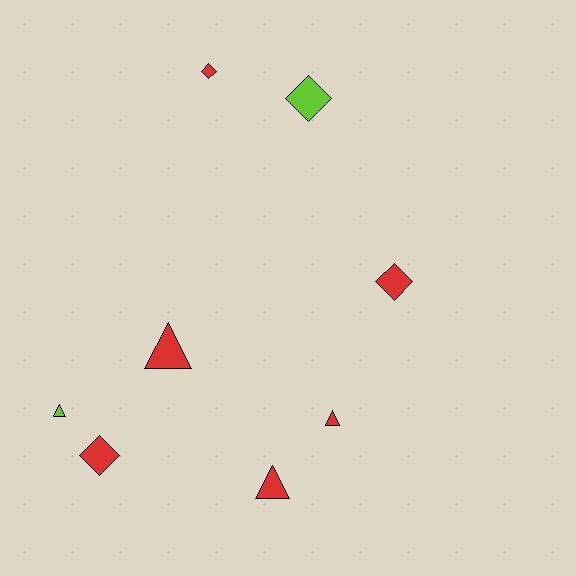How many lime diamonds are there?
There is 1 lime diamond.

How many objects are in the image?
There are 8 objects.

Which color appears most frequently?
Red, with 6 objects.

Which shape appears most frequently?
Diamond, with 4 objects.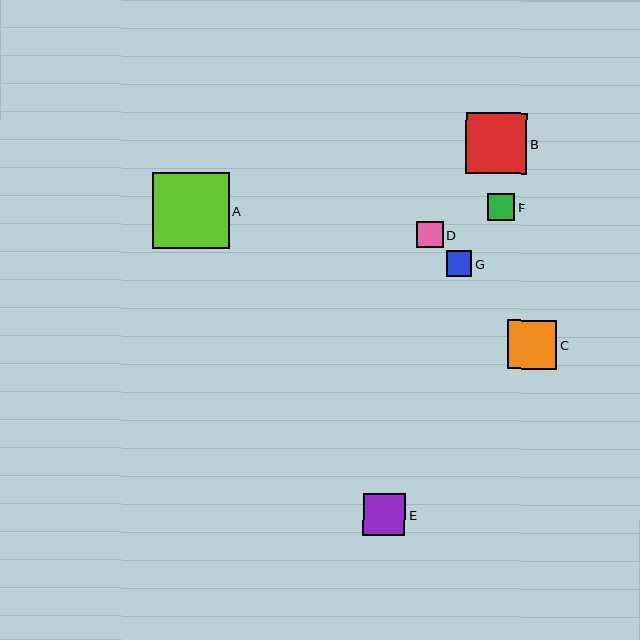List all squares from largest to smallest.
From largest to smallest: A, B, C, E, F, D, G.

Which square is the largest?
Square A is the largest with a size of approximately 77 pixels.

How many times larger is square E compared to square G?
Square E is approximately 1.7 times the size of square G.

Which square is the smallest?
Square G is the smallest with a size of approximately 25 pixels.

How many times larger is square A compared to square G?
Square A is approximately 3.0 times the size of square G.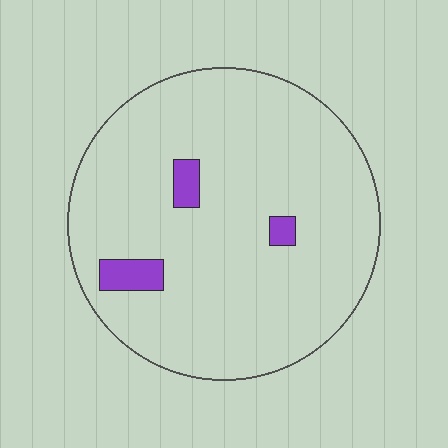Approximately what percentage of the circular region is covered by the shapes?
Approximately 5%.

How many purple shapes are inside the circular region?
3.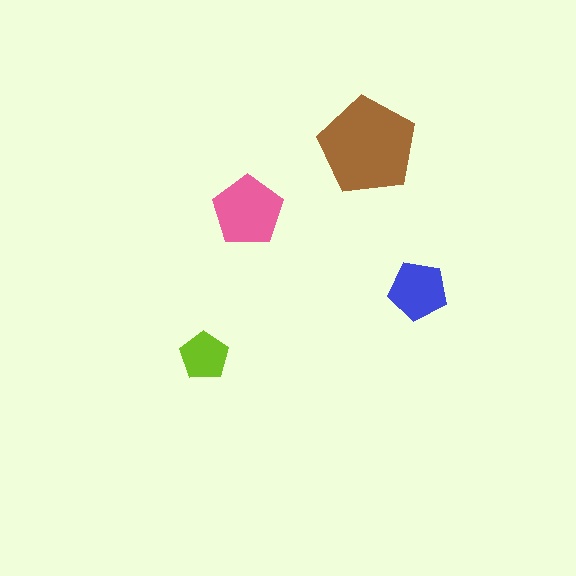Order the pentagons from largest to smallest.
the brown one, the pink one, the blue one, the lime one.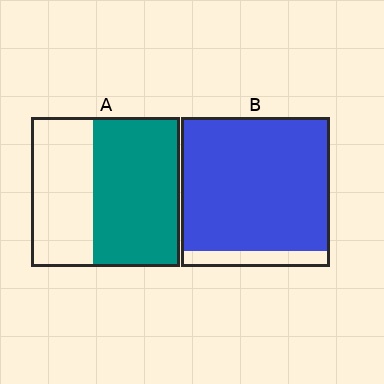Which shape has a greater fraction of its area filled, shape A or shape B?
Shape B.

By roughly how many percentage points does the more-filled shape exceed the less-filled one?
By roughly 30 percentage points (B over A).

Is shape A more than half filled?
Yes.